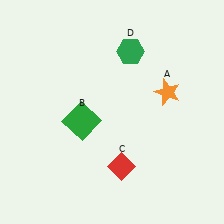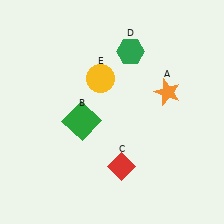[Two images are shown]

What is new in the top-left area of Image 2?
A yellow circle (E) was added in the top-left area of Image 2.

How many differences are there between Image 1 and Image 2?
There is 1 difference between the two images.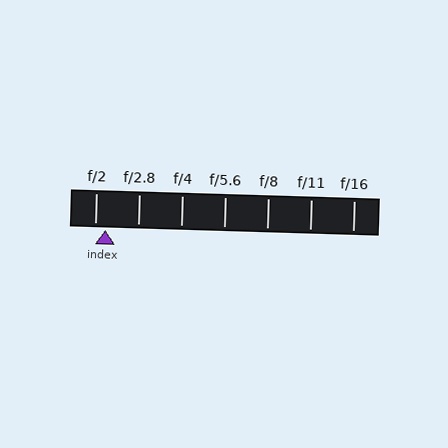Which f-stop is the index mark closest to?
The index mark is closest to f/2.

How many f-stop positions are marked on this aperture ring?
There are 7 f-stop positions marked.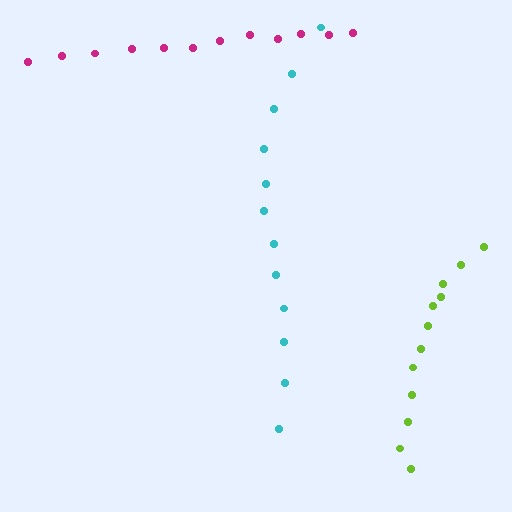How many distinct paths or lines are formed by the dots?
There are 3 distinct paths.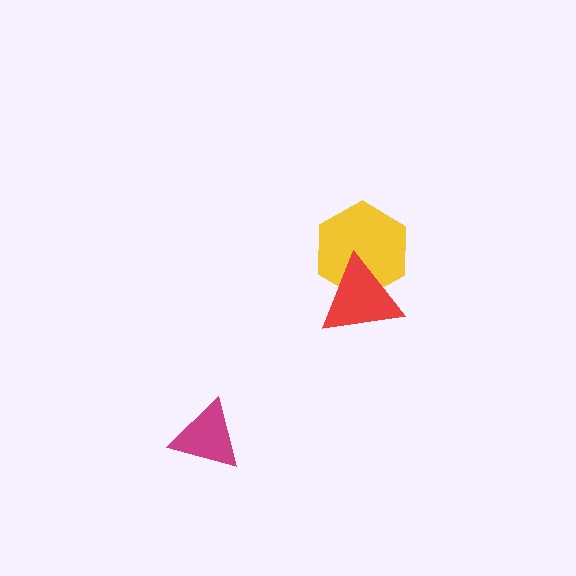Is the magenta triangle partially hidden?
No, no other shape covers it.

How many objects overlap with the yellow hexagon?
1 object overlaps with the yellow hexagon.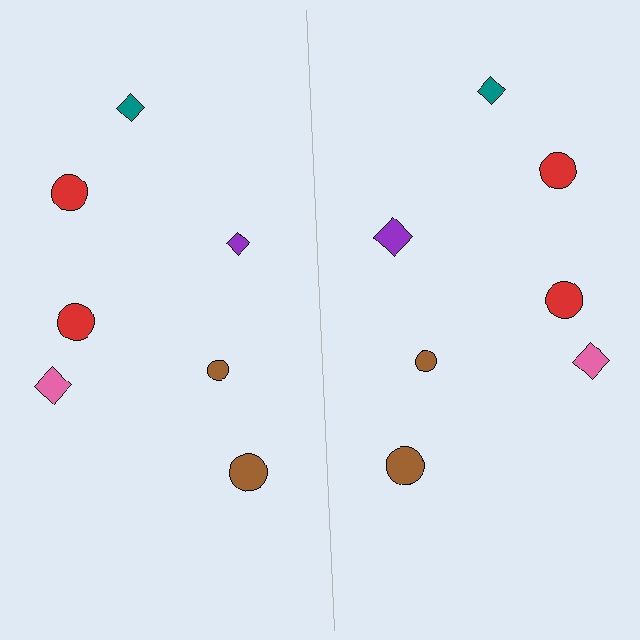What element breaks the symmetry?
The purple diamond on the right side has a different size than its mirror counterpart.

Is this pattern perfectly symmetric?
No, the pattern is not perfectly symmetric. The purple diamond on the right side has a different size than its mirror counterpart.